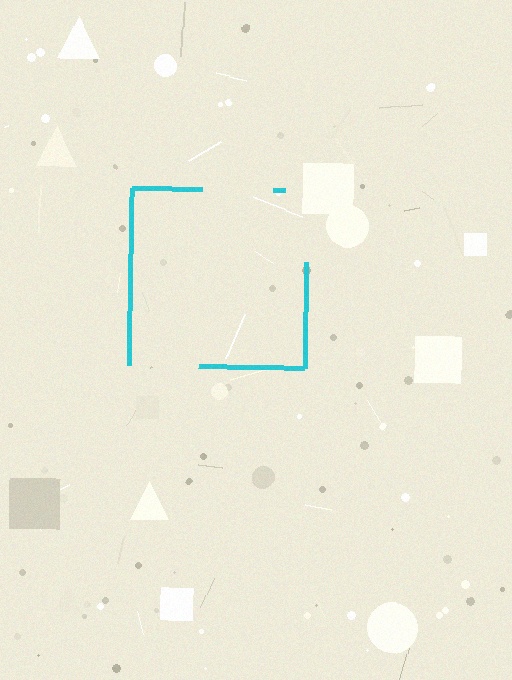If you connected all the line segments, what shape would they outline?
They would outline a square.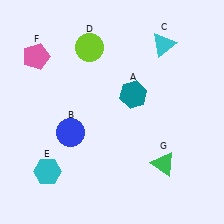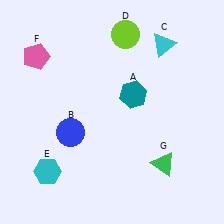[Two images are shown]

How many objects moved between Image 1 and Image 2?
1 object moved between the two images.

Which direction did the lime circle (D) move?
The lime circle (D) moved right.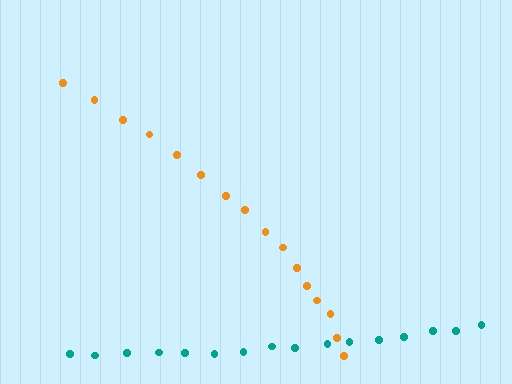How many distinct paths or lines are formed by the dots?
There are 2 distinct paths.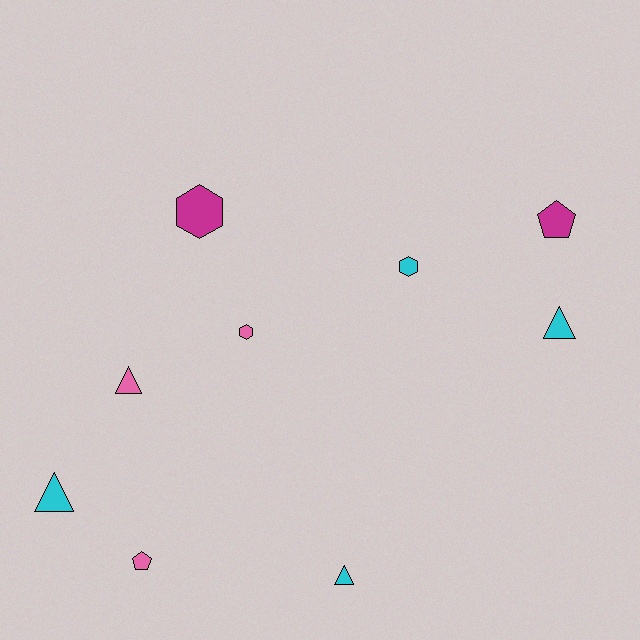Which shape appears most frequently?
Triangle, with 4 objects.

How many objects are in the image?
There are 9 objects.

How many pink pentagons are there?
There is 1 pink pentagon.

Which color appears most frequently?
Cyan, with 4 objects.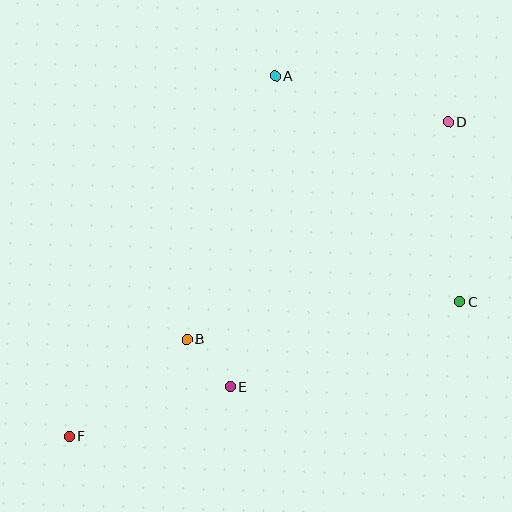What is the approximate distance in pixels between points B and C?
The distance between B and C is approximately 275 pixels.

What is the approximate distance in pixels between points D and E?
The distance between D and E is approximately 343 pixels.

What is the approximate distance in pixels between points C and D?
The distance between C and D is approximately 180 pixels.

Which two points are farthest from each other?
Points D and F are farthest from each other.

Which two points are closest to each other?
Points B and E are closest to each other.